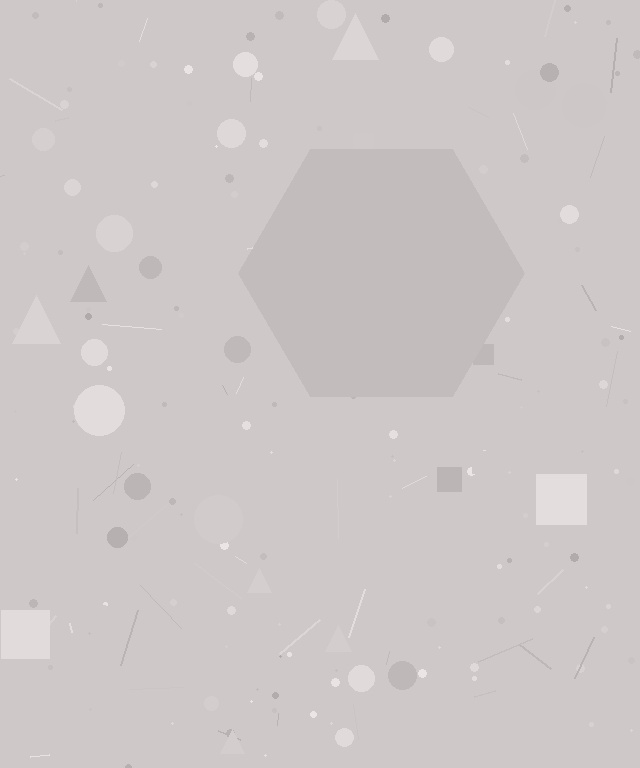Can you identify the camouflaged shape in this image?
The camouflaged shape is a hexagon.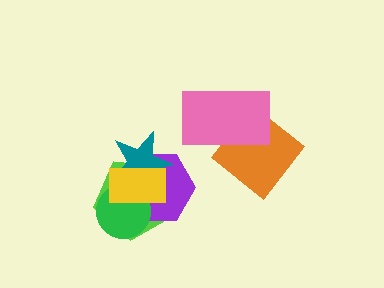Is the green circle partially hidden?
Yes, it is partially covered by another shape.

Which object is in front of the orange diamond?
The pink rectangle is in front of the orange diamond.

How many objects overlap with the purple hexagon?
4 objects overlap with the purple hexagon.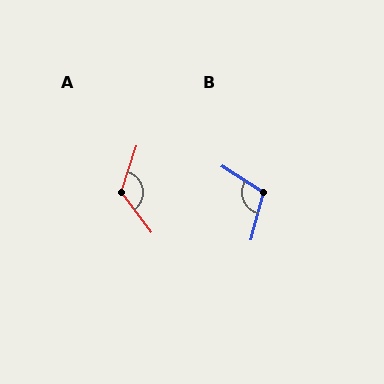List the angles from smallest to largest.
B (109°), A (125°).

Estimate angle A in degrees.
Approximately 125 degrees.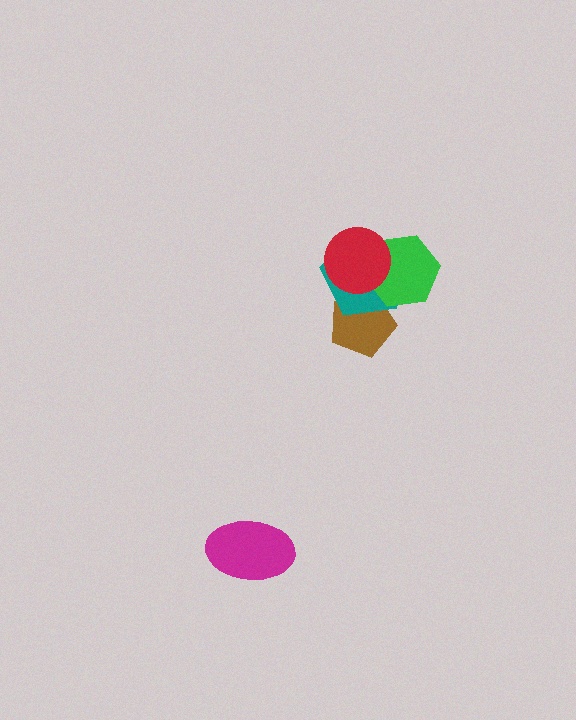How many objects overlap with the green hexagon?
3 objects overlap with the green hexagon.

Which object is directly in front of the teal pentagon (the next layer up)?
The green hexagon is directly in front of the teal pentagon.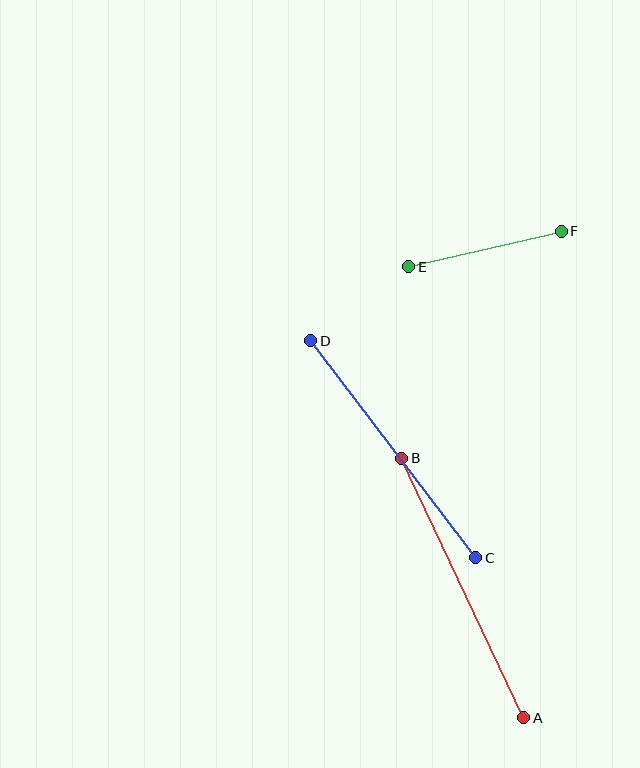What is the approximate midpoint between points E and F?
The midpoint is at approximately (485, 249) pixels.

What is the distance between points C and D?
The distance is approximately 272 pixels.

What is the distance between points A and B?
The distance is approximately 287 pixels.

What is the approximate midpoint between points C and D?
The midpoint is at approximately (393, 449) pixels.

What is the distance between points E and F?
The distance is approximately 156 pixels.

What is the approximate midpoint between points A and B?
The midpoint is at approximately (463, 588) pixels.